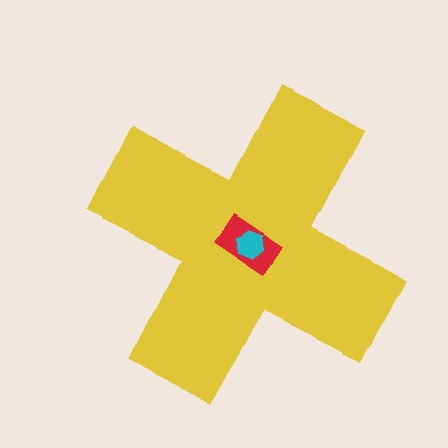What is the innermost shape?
The cyan hexagon.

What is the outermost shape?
The yellow cross.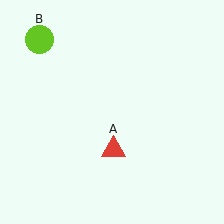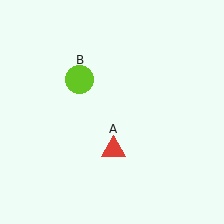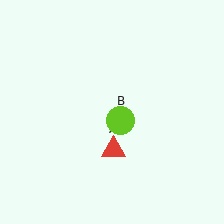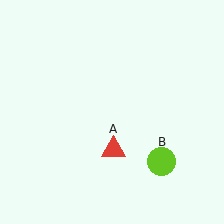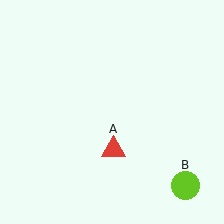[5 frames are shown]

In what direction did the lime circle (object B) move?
The lime circle (object B) moved down and to the right.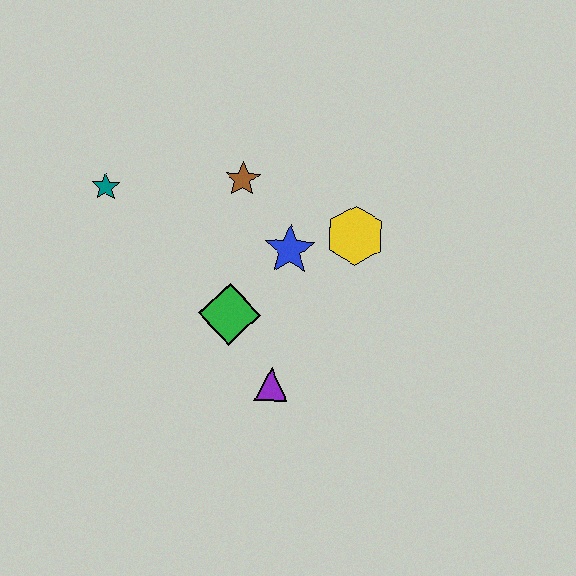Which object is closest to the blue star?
The yellow hexagon is closest to the blue star.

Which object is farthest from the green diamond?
The teal star is farthest from the green diamond.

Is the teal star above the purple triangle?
Yes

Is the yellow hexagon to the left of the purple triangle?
No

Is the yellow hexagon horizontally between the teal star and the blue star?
No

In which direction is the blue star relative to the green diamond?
The blue star is above the green diamond.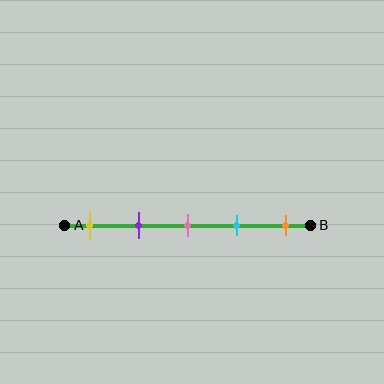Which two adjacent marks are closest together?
The pink and cyan marks are the closest adjacent pair.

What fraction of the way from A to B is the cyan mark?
The cyan mark is approximately 70% (0.7) of the way from A to B.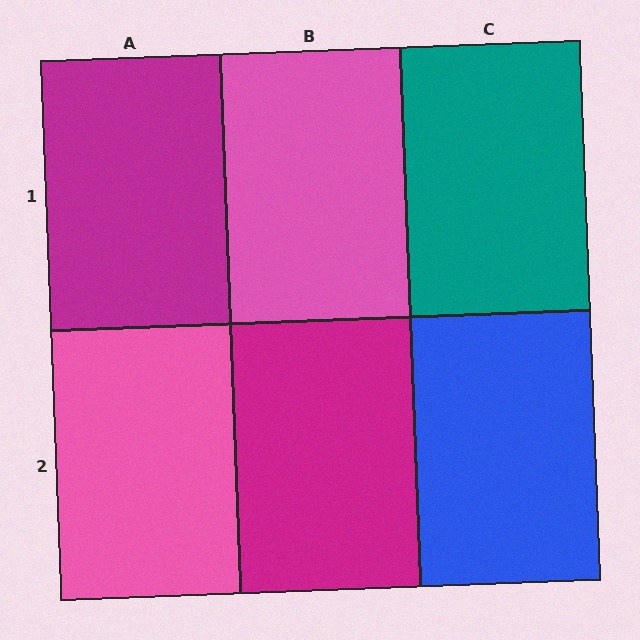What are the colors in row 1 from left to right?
Magenta, pink, teal.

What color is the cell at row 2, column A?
Pink.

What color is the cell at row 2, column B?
Magenta.